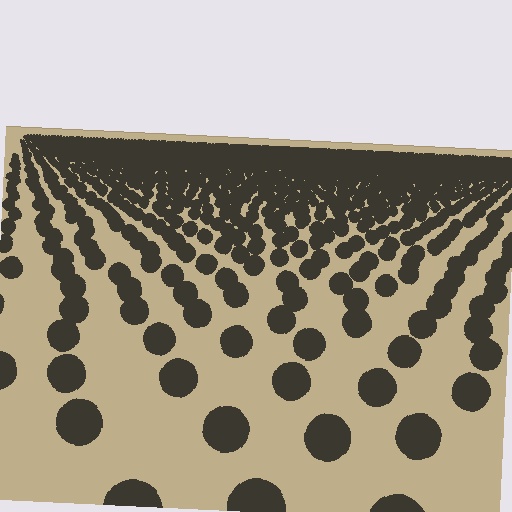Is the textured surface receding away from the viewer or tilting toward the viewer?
The surface is receding away from the viewer. Texture elements get smaller and denser toward the top.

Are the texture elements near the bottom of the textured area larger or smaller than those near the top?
Larger. Near the bottom, elements are closer to the viewer and appear at a bigger on-screen size.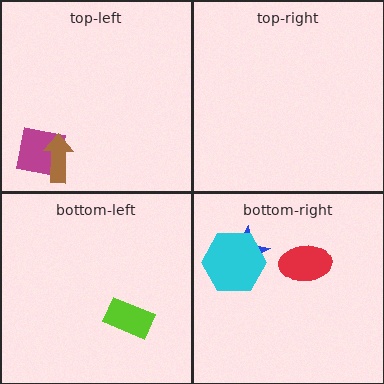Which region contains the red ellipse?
The bottom-right region.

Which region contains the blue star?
The bottom-right region.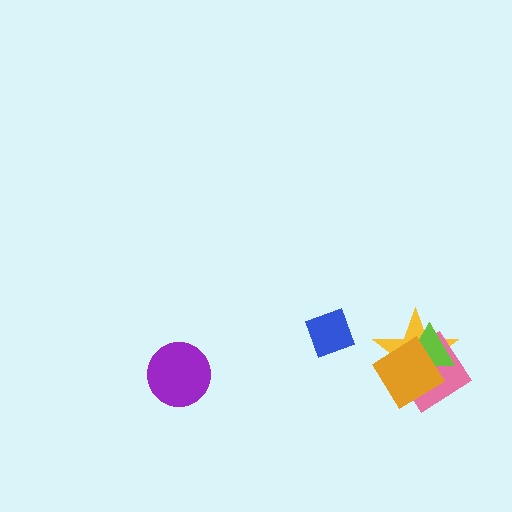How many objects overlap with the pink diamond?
3 objects overlap with the pink diamond.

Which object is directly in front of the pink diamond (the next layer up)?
The lime triangle is directly in front of the pink diamond.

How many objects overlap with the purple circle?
0 objects overlap with the purple circle.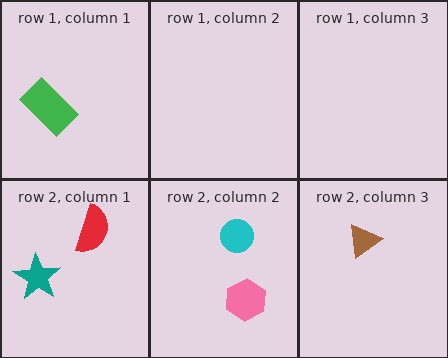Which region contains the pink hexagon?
The row 2, column 2 region.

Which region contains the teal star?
The row 2, column 1 region.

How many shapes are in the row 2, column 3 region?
1.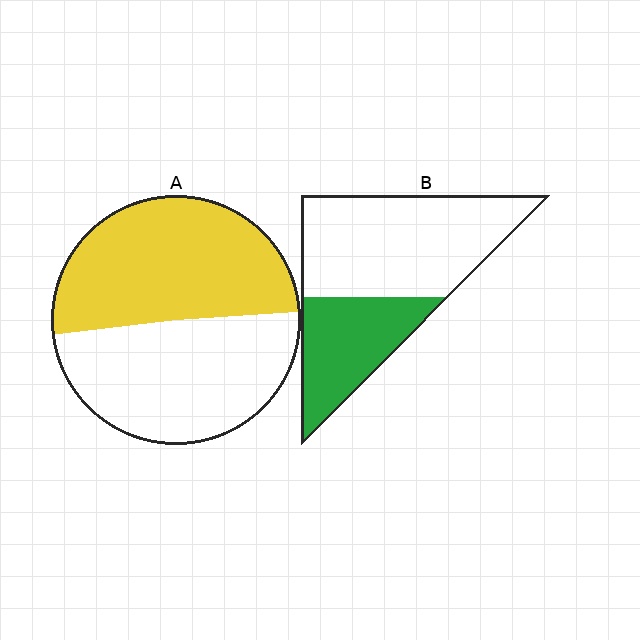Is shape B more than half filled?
No.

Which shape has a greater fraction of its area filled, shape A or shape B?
Shape A.